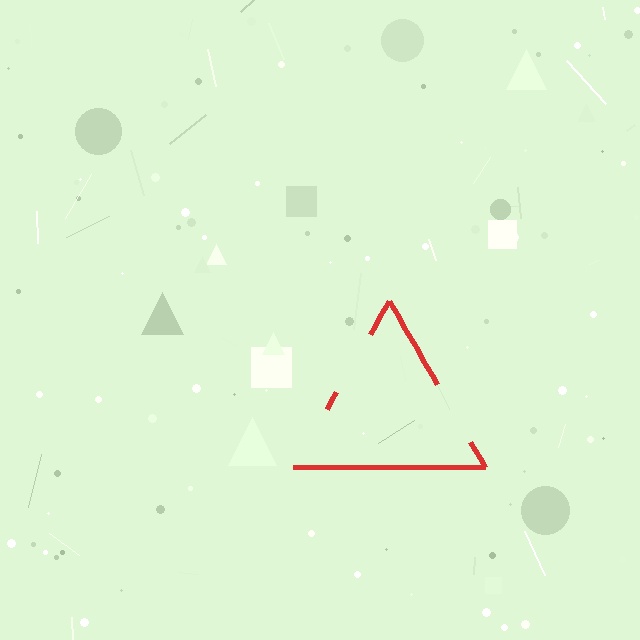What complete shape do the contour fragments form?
The contour fragments form a triangle.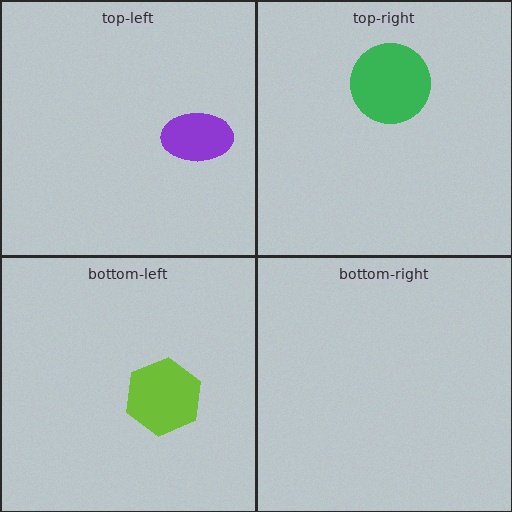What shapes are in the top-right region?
The green circle.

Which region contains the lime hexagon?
The bottom-left region.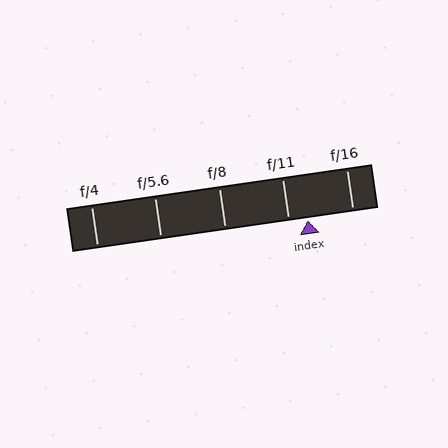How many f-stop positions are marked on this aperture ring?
There are 5 f-stop positions marked.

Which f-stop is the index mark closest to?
The index mark is closest to f/11.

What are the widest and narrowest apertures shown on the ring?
The widest aperture shown is f/4 and the narrowest is f/16.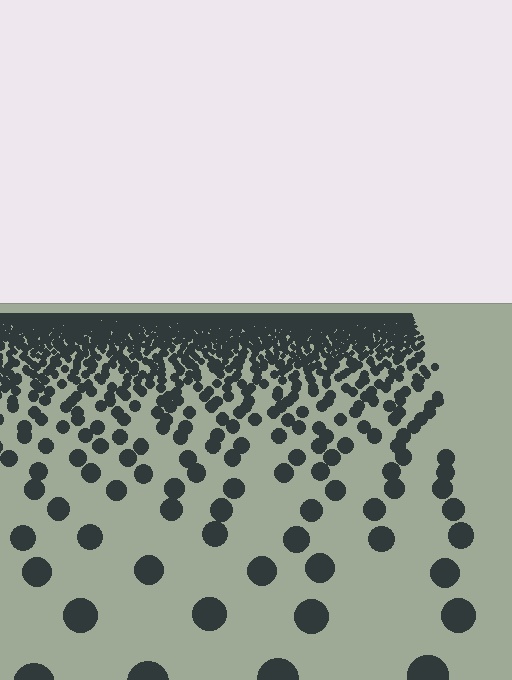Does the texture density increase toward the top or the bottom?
Density increases toward the top.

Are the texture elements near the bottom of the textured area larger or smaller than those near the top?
Larger. Near the bottom, elements are closer to the viewer and appear at a bigger on-screen size.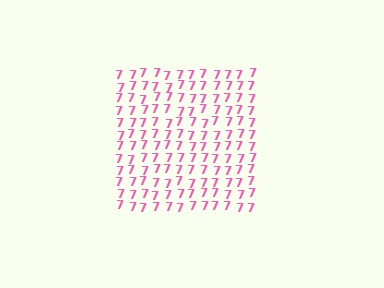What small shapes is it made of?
It is made of small digit 7's.